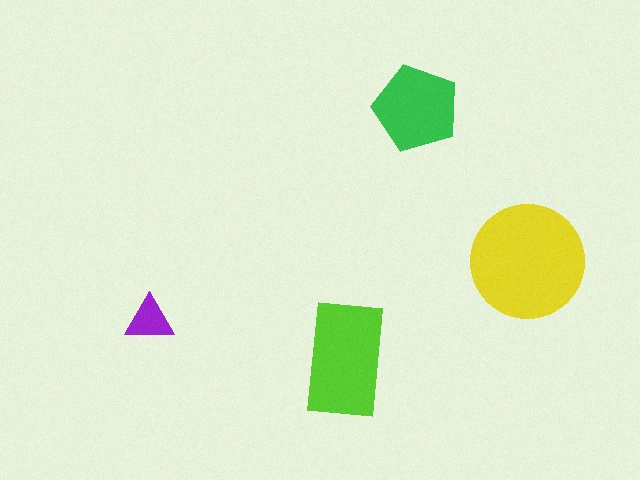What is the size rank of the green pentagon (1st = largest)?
3rd.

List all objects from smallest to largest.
The purple triangle, the green pentagon, the lime rectangle, the yellow circle.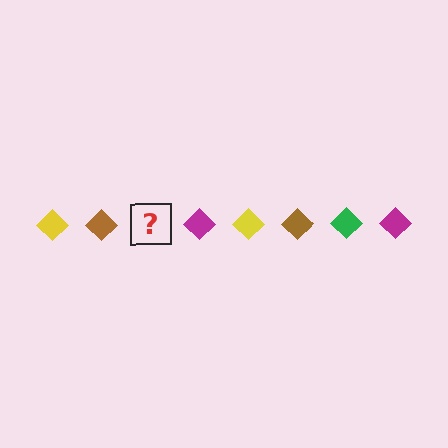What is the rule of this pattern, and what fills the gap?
The rule is that the pattern cycles through yellow, brown, green, magenta diamonds. The gap should be filled with a green diamond.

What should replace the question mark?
The question mark should be replaced with a green diamond.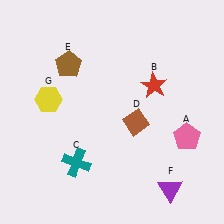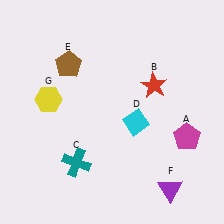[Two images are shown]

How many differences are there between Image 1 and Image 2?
There are 2 differences between the two images.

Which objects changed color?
A changed from pink to magenta. D changed from brown to cyan.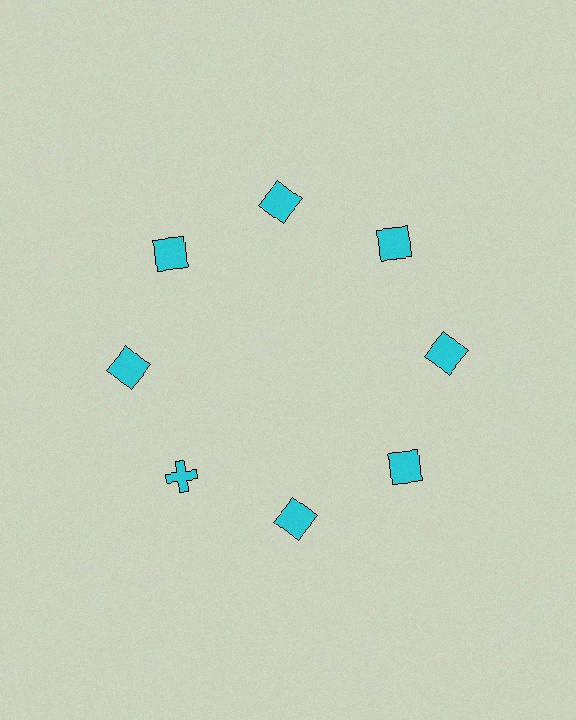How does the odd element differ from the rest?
It has a different shape: cross instead of square.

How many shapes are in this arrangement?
There are 8 shapes arranged in a ring pattern.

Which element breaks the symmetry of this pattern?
The cyan cross at roughly the 8 o'clock position breaks the symmetry. All other shapes are cyan squares.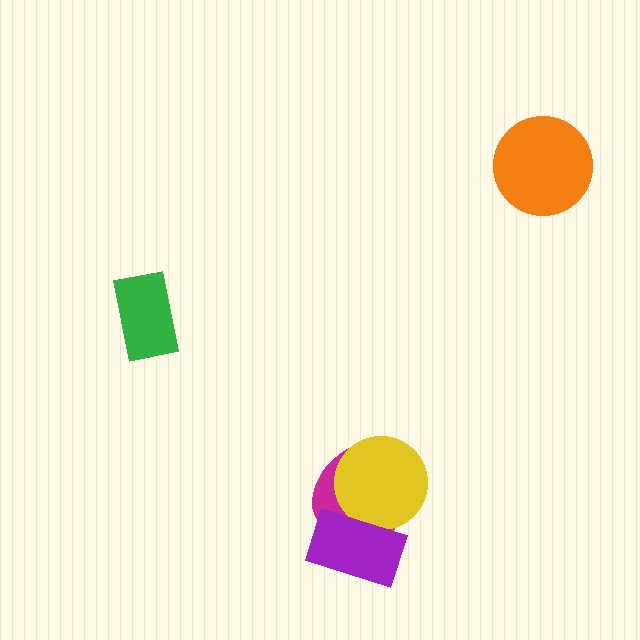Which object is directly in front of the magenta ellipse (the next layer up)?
The yellow circle is directly in front of the magenta ellipse.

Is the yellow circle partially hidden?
Yes, it is partially covered by another shape.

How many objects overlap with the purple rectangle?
3 objects overlap with the purple rectangle.